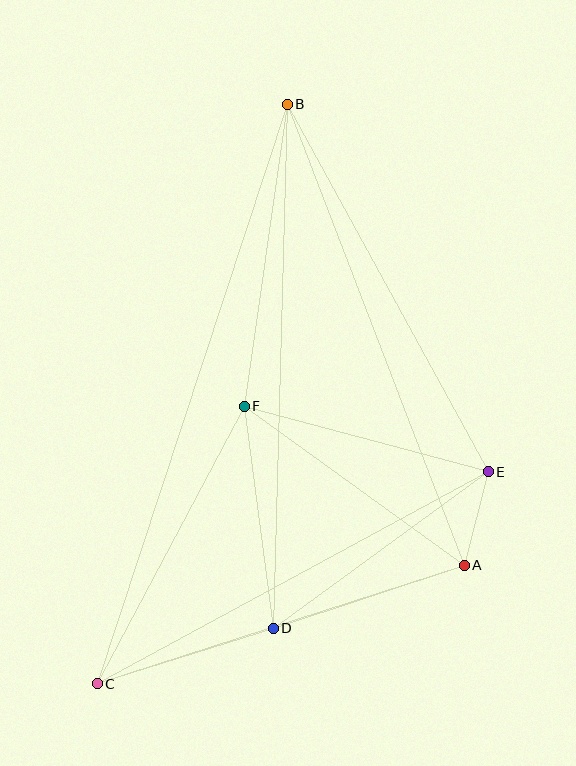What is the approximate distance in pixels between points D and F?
The distance between D and F is approximately 224 pixels.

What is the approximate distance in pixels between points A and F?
The distance between A and F is approximately 271 pixels.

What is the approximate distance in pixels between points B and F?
The distance between B and F is approximately 305 pixels.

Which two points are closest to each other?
Points A and E are closest to each other.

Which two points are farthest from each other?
Points B and C are farthest from each other.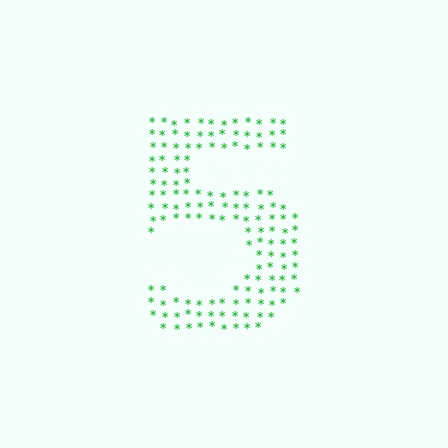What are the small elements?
The small elements are asterisks.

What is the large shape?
The large shape is the digit 5.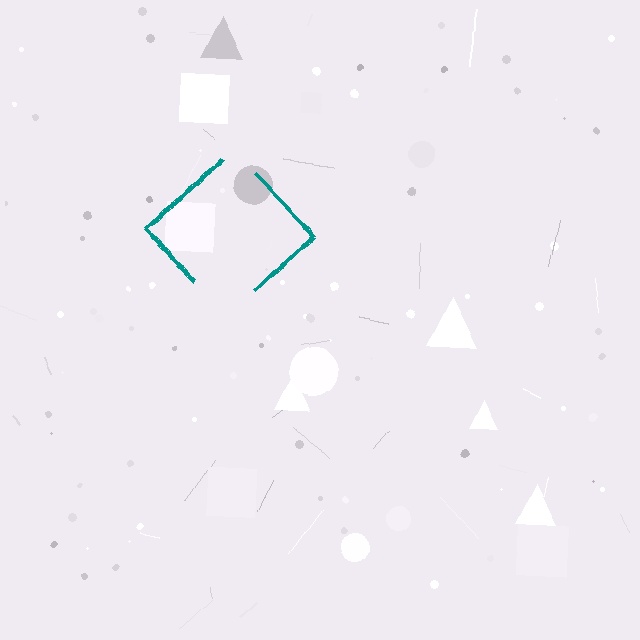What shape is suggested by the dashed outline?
The dashed outline suggests a diamond.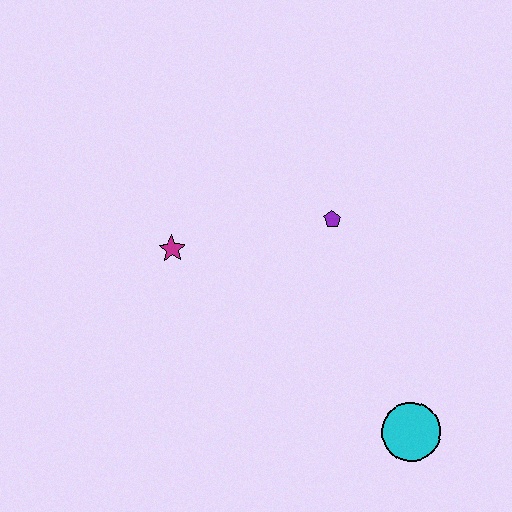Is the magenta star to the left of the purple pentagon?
Yes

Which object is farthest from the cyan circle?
The magenta star is farthest from the cyan circle.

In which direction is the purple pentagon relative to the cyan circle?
The purple pentagon is above the cyan circle.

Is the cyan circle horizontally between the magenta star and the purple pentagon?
No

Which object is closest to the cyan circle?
The purple pentagon is closest to the cyan circle.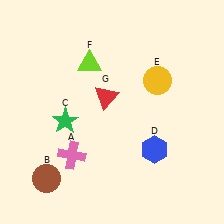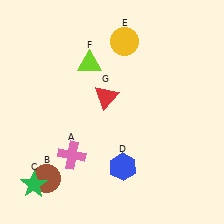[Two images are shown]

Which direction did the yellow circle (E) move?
The yellow circle (E) moved up.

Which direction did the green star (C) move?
The green star (C) moved down.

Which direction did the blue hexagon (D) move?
The blue hexagon (D) moved left.